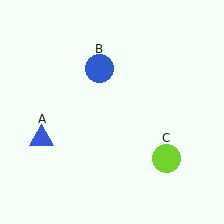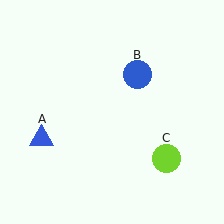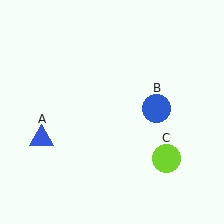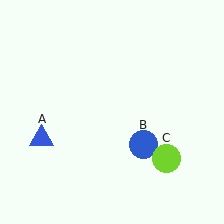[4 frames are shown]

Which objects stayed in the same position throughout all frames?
Blue triangle (object A) and lime circle (object C) remained stationary.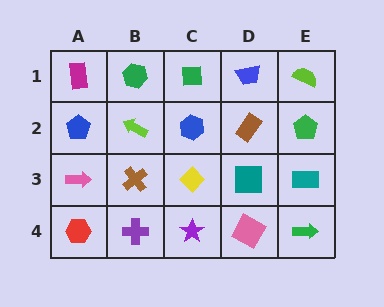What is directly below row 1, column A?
A blue pentagon.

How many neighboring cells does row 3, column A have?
3.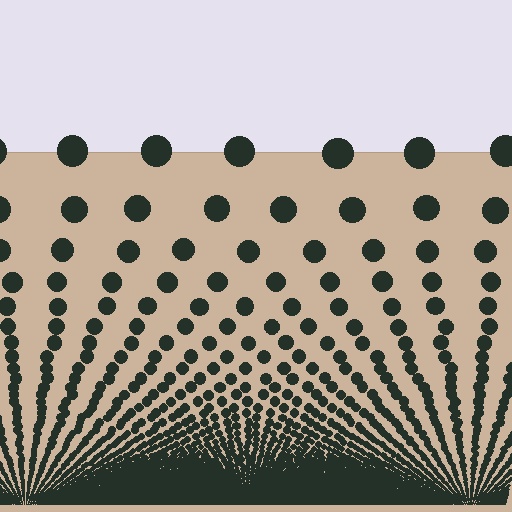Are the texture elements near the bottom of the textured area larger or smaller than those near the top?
Smaller. The gradient is inverted — elements near the bottom are smaller and denser.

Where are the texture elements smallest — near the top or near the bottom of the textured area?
Near the bottom.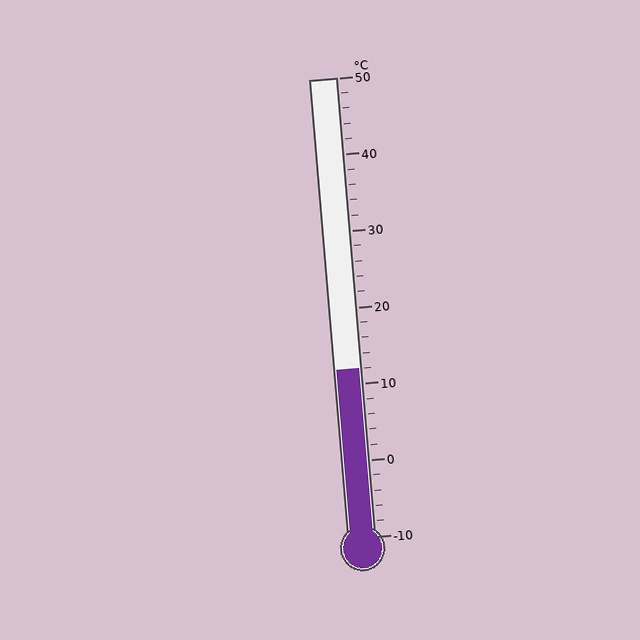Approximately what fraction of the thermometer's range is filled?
The thermometer is filled to approximately 35% of its range.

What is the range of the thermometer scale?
The thermometer scale ranges from -10°C to 50°C.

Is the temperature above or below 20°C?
The temperature is below 20°C.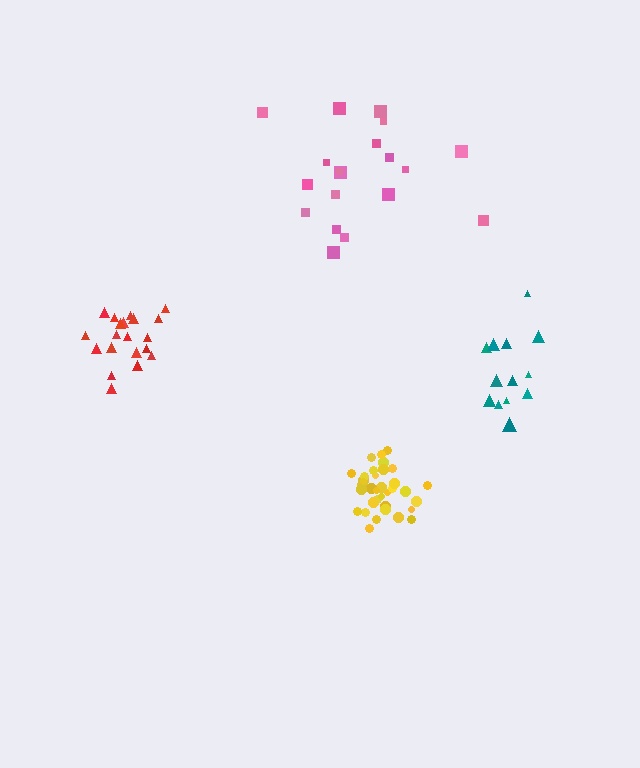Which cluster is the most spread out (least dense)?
Pink.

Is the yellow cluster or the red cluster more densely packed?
Yellow.